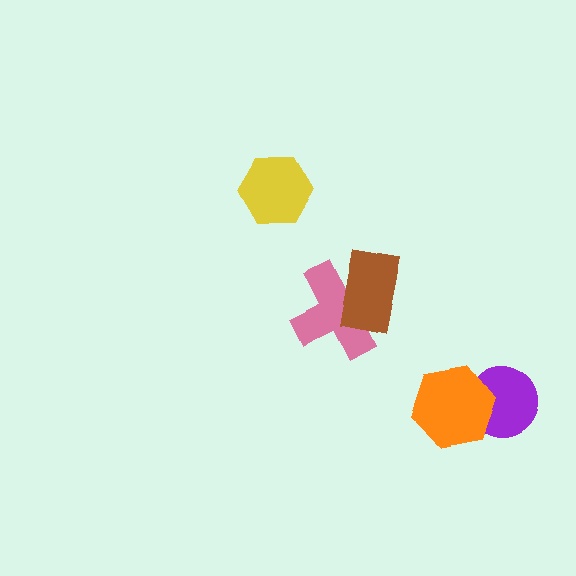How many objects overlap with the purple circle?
1 object overlaps with the purple circle.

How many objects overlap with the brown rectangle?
1 object overlaps with the brown rectangle.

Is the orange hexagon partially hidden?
No, no other shape covers it.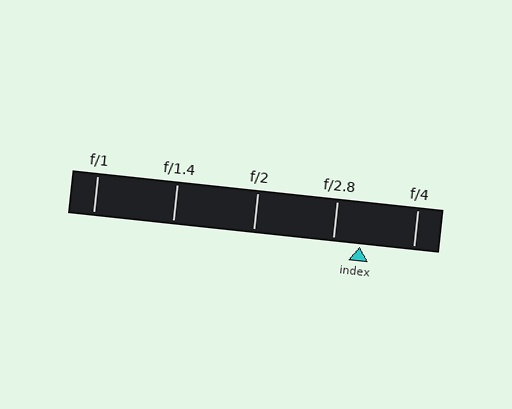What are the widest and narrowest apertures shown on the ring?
The widest aperture shown is f/1 and the narrowest is f/4.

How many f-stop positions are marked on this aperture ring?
There are 5 f-stop positions marked.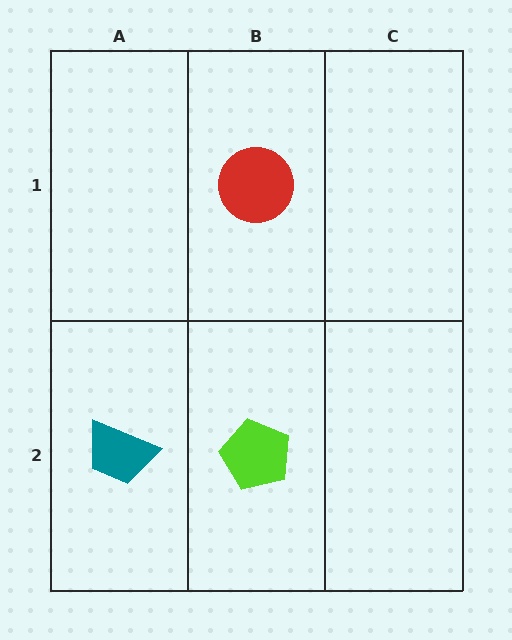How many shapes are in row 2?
2 shapes.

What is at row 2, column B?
A lime pentagon.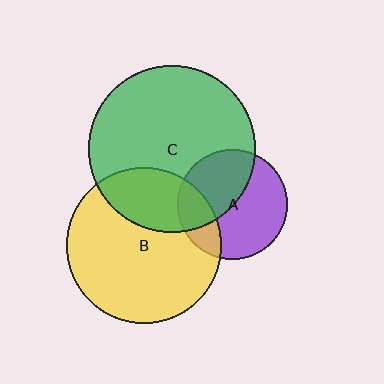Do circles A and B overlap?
Yes.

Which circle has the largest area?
Circle C (green).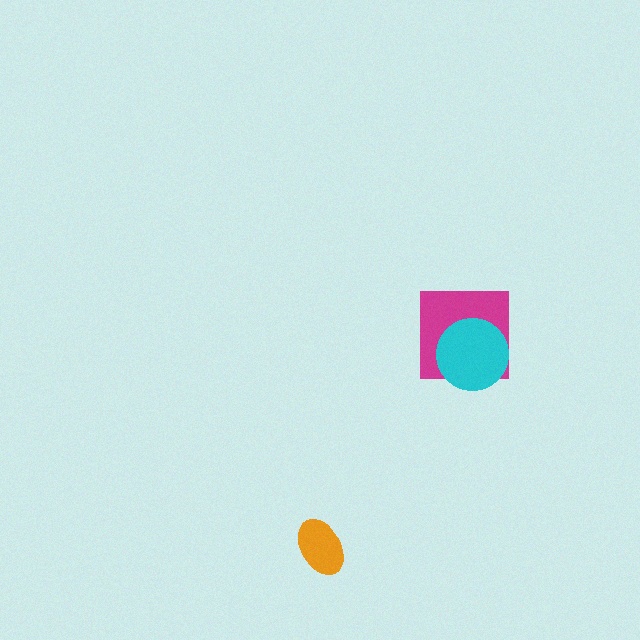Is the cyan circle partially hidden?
No, no other shape covers it.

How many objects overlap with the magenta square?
1 object overlaps with the magenta square.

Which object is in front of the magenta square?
The cyan circle is in front of the magenta square.